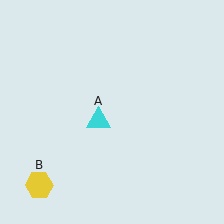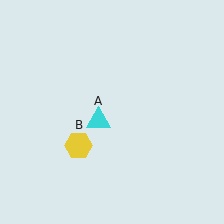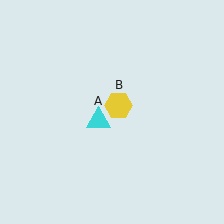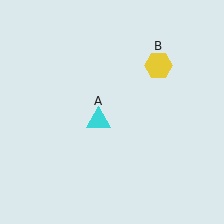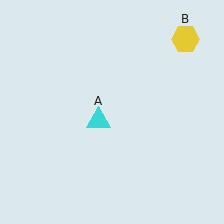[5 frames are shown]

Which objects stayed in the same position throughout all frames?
Cyan triangle (object A) remained stationary.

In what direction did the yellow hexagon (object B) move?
The yellow hexagon (object B) moved up and to the right.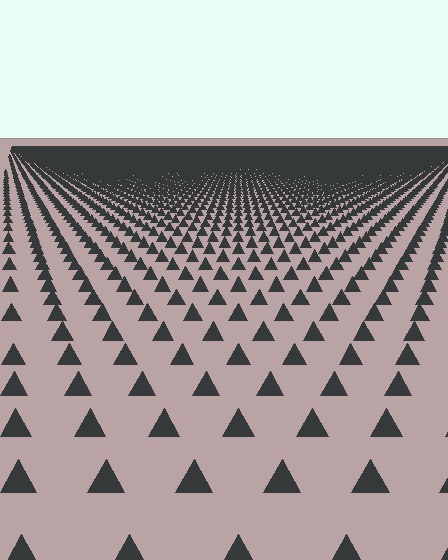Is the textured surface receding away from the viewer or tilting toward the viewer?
The surface is receding away from the viewer. Texture elements get smaller and denser toward the top.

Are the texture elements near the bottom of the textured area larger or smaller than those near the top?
Larger. Near the bottom, elements are closer to the viewer and appear at a bigger on-screen size.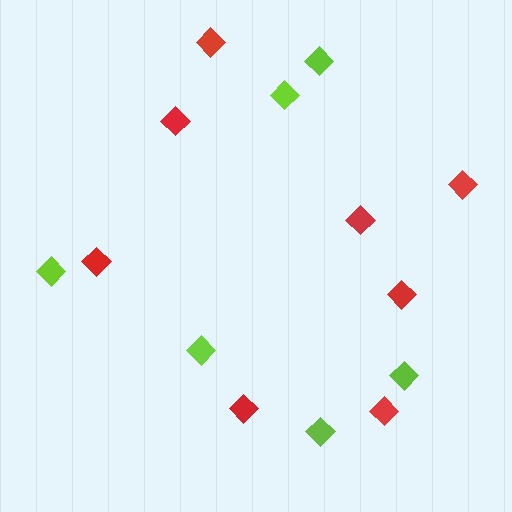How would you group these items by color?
There are 2 groups: one group of red diamonds (8) and one group of lime diamonds (6).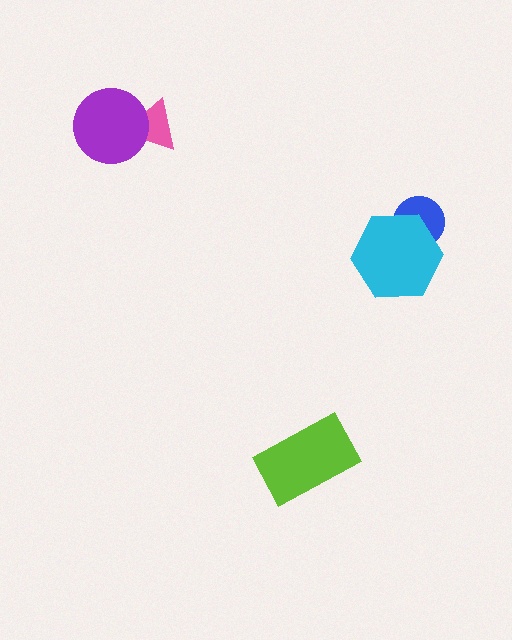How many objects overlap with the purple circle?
1 object overlaps with the purple circle.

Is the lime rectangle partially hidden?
No, no other shape covers it.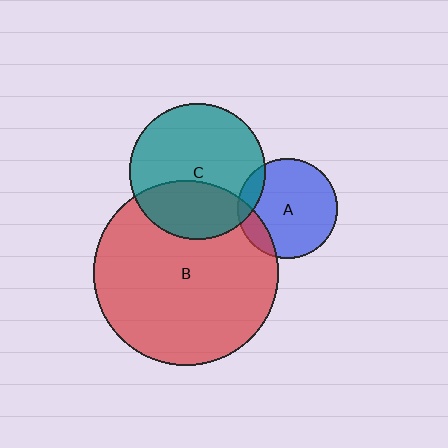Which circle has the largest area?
Circle B (red).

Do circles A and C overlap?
Yes.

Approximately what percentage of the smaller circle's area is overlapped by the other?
Approximately 10%.